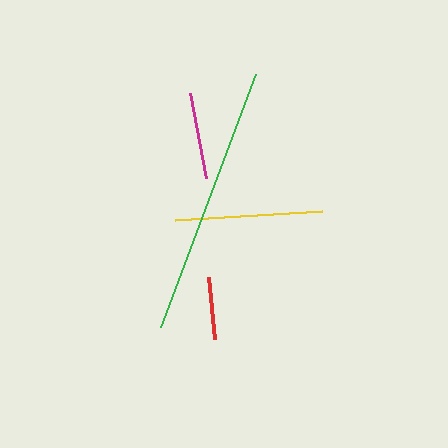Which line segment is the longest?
The green line is the longest at approximately 270 pixels.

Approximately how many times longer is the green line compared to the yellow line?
The green line is approximately 1.8 times the length of the yellow line.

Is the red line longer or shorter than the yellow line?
The yellow line is longer than the red line.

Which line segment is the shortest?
The red line is the shortest at approximately 63 pixels.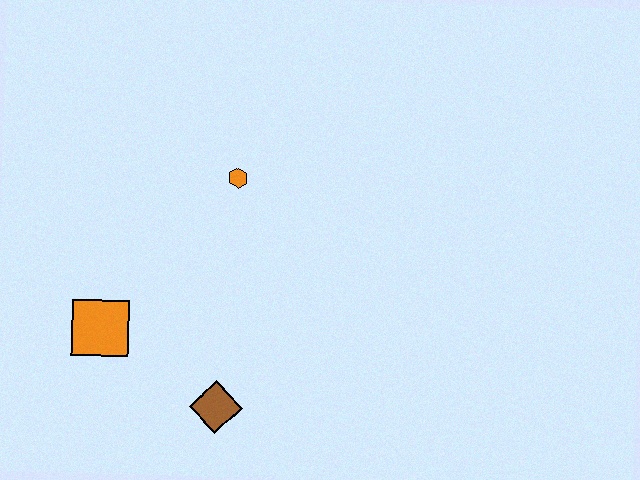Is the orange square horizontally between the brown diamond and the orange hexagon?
No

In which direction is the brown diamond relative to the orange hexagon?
The brown diamond is below the orange hexagon.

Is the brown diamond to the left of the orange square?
No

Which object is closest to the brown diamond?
The orange square is closest to the brown diamond.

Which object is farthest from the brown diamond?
The orange hexagon is farthest from the brown diamond.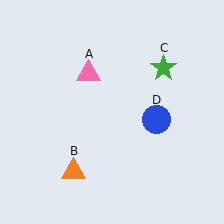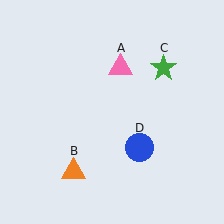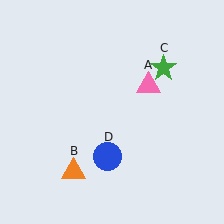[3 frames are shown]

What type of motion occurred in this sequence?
The pink triangle (object A), blue circle (object D) rotated clockwise around the center of the scene.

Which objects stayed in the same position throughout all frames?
Orange triangle (object B) and green star (object C) remained stationary.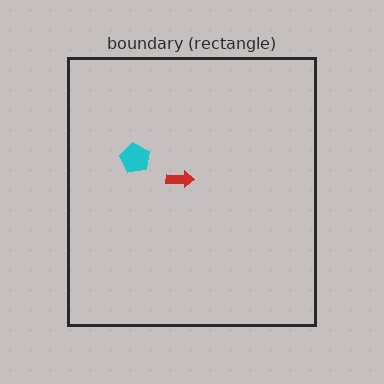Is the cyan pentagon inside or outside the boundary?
Inside.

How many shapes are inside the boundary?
2 inside, 0 outside.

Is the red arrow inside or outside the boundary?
Inside.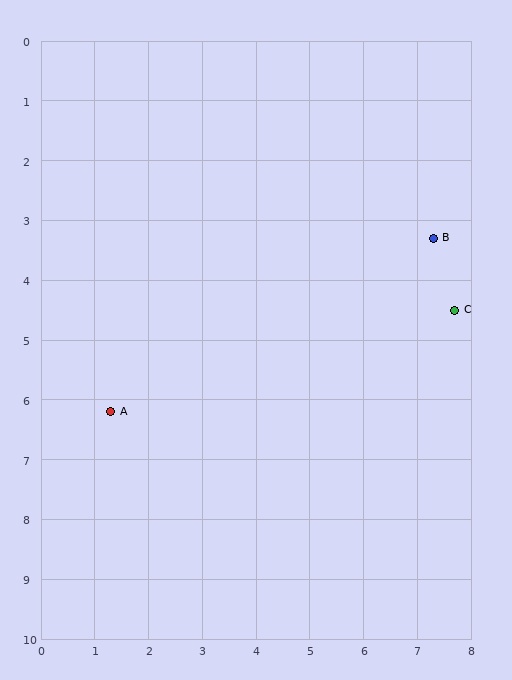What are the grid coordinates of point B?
Point B is at approximately (7.3, 3.3).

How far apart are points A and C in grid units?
Points A and C are about 6.6 grid units apart.